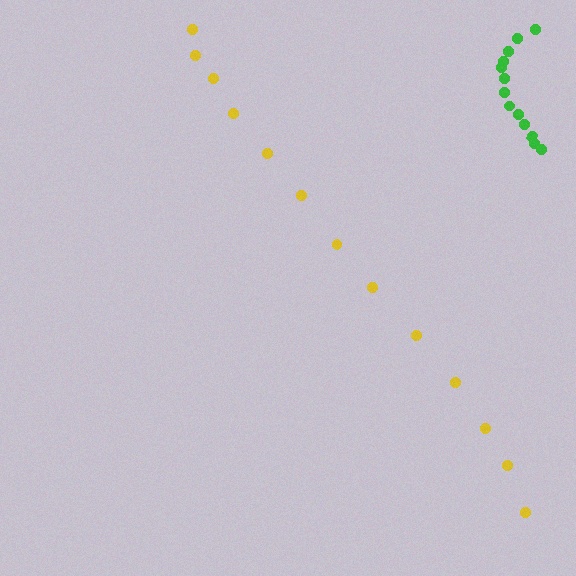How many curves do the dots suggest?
There are 2 distinct paths.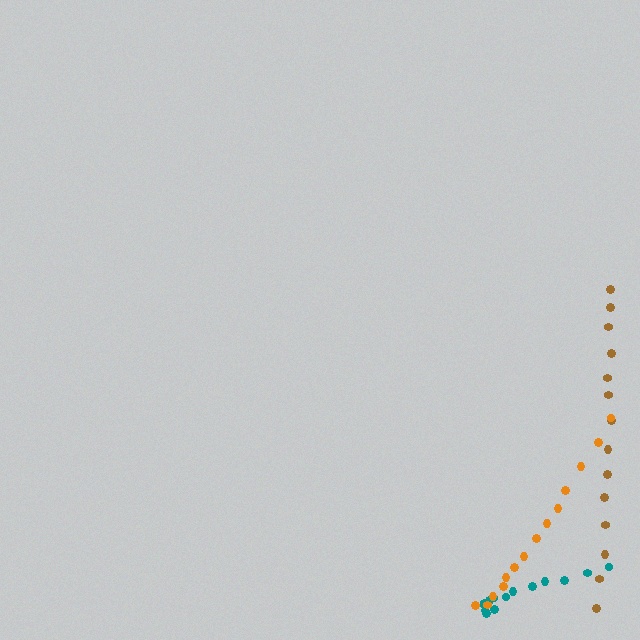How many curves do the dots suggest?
There are 3 distinct paths.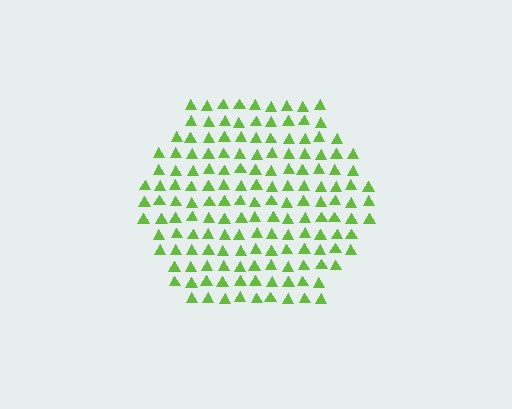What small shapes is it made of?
It is made of small triangles.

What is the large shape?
The large shape is a hexagon.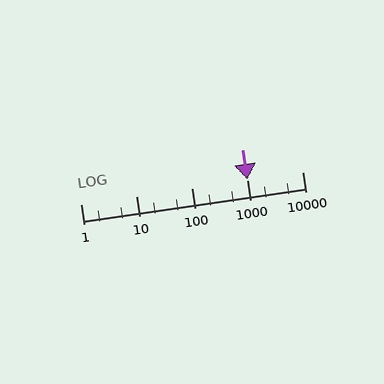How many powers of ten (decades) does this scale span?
The scale spans 4 decades, from 1 to 10000.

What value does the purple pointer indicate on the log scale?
The pointer indicates approximately 1000.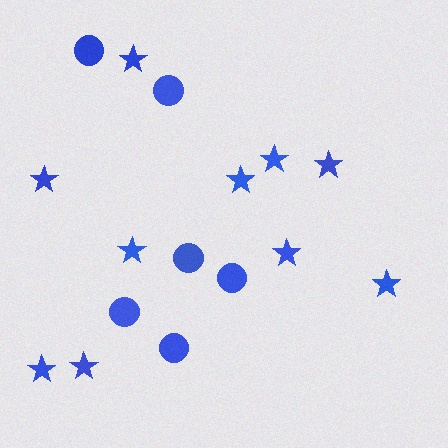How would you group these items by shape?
There are 2 groups: one group of circles (6) and one group of stars (10).